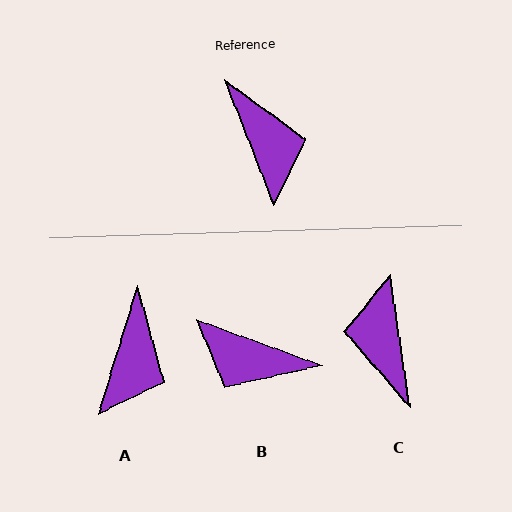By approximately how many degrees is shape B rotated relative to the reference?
Approximately 131 degrees clockwise.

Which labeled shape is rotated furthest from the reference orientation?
C, about 167 degrees away.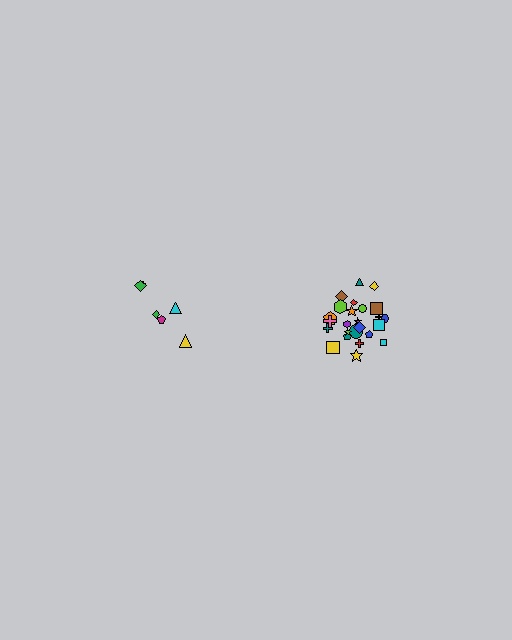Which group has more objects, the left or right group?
The right group.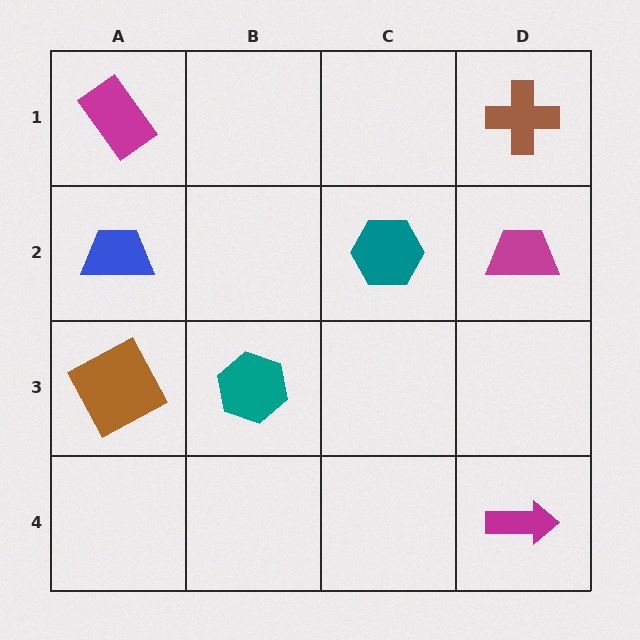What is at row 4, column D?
A magenta arrow.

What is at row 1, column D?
A brown cross.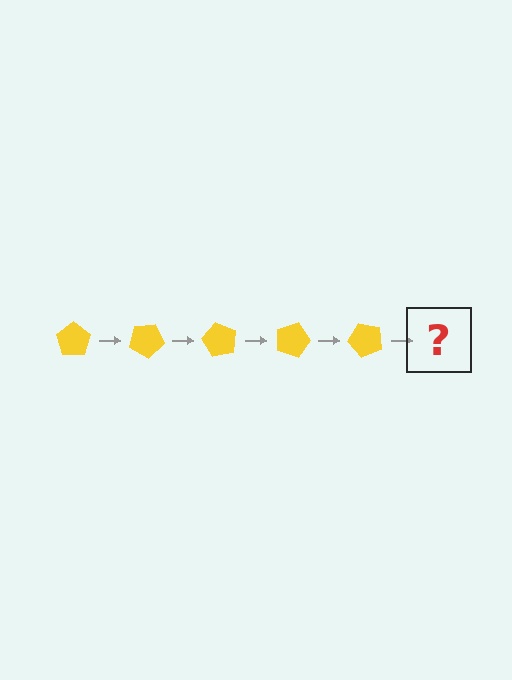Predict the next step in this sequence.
The next step is a yellow pentagon rotated 150 degrees.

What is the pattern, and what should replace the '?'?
The pattern is that the pentagon rotates 30 degrees each step. The '?' should be a yellow pentagon rotated 150 degrees.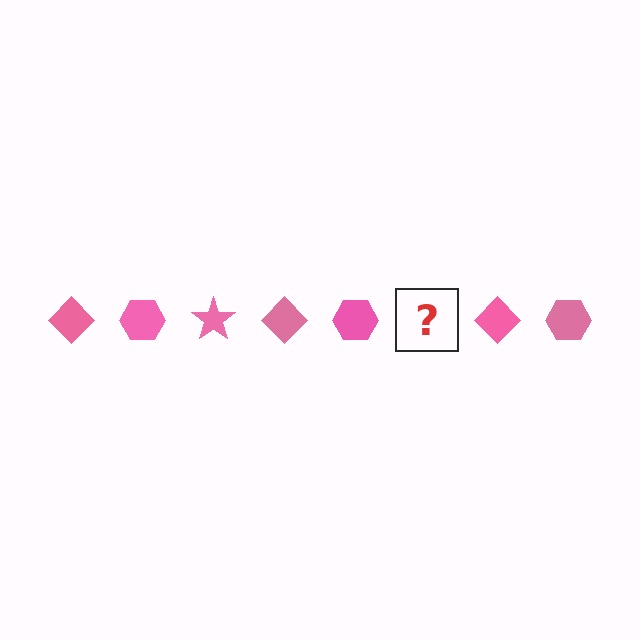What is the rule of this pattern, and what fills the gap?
The rule is that the pattern cycles through diamond, hexagon, star shapes in pink. The gap should be filled with a pink star.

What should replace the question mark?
The question mark should be replaced with a pink star.